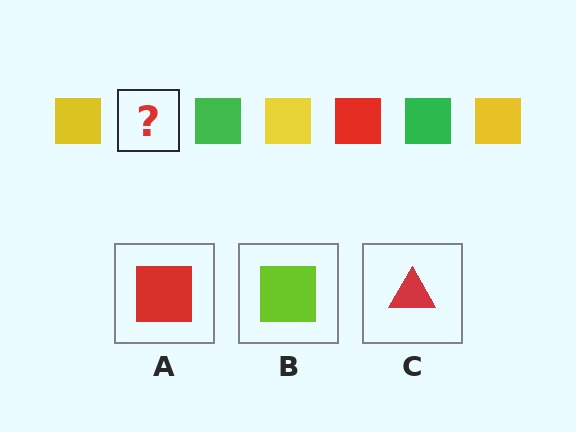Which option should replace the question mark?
Option A.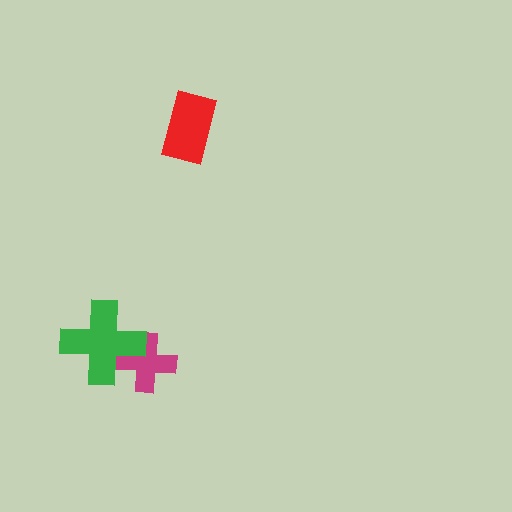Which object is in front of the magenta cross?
The green cross is in front of the magenta cross.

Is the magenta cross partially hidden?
Yes, it is partially covered by another shape.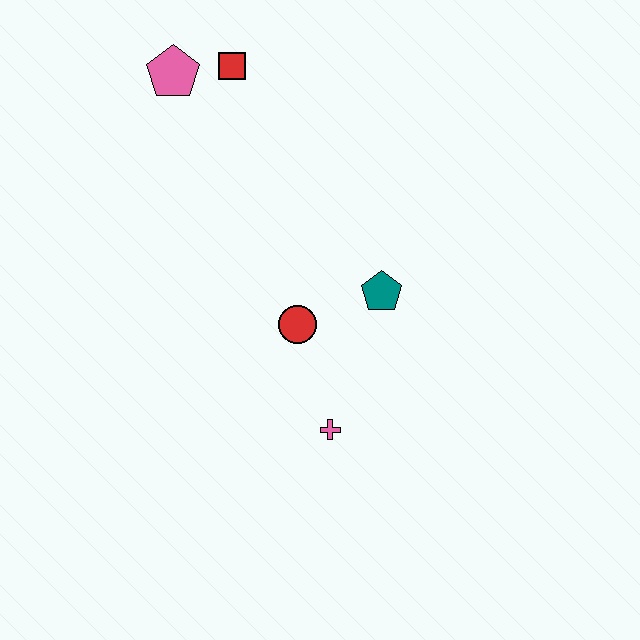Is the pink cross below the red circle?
Yes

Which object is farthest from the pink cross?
The pink pentagon is farthest from the pink cross.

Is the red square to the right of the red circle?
No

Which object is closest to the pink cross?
The red circle is closest to the pink cross.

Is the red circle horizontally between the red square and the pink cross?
Yes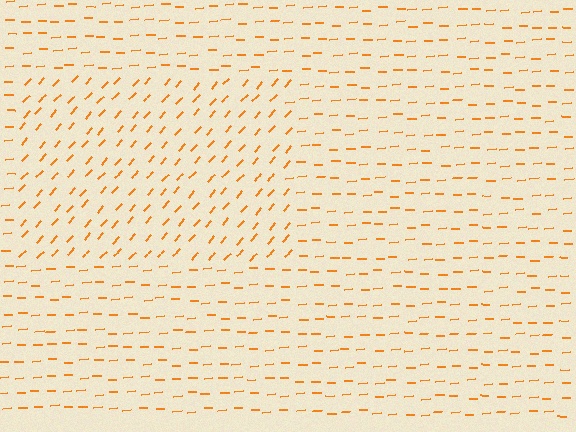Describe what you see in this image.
The image is filled with small orange line segments. A rectangle region in the image has lines oriented differently from the surrounding lines, creating a visible texture boundary.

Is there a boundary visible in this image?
Yes, there is a texture boundary formed by a change in line orientation.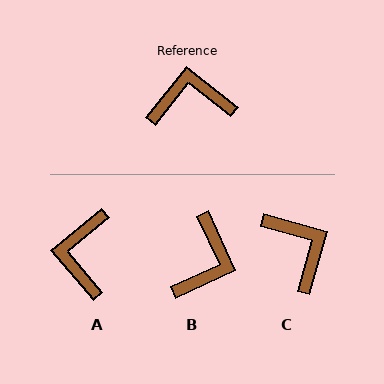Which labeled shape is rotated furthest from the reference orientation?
B, about 117 degrees away.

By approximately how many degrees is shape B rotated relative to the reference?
Approximately 117 degrees clockwise.